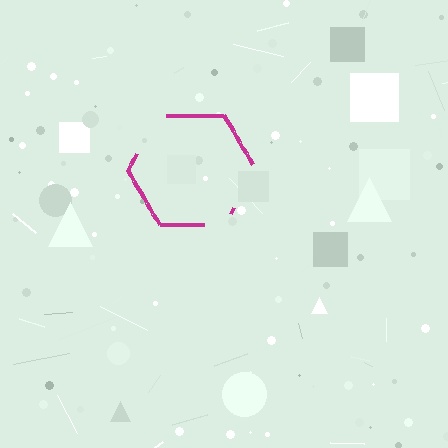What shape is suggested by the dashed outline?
The dashed outline suggests a hexagon.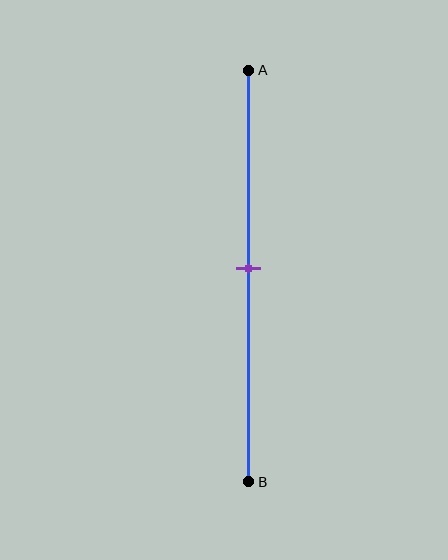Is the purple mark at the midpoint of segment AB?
Yes, the mark is approximately at the midpoint.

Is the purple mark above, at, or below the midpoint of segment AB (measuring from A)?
The purple mark is approximately at the midpoint of segment AB.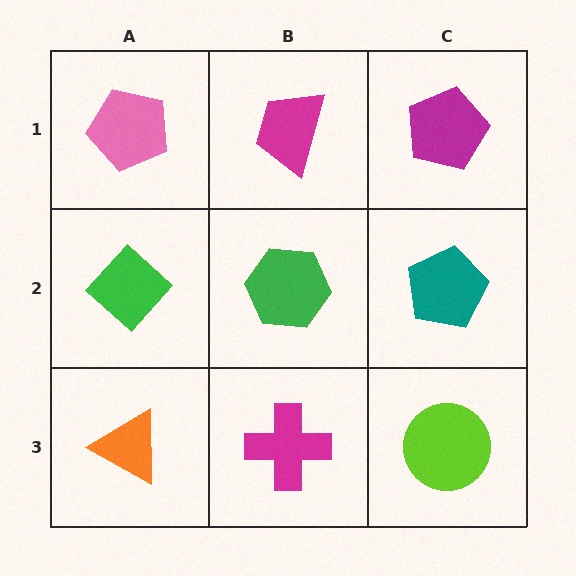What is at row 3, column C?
A lime circle.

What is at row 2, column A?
A green diamond.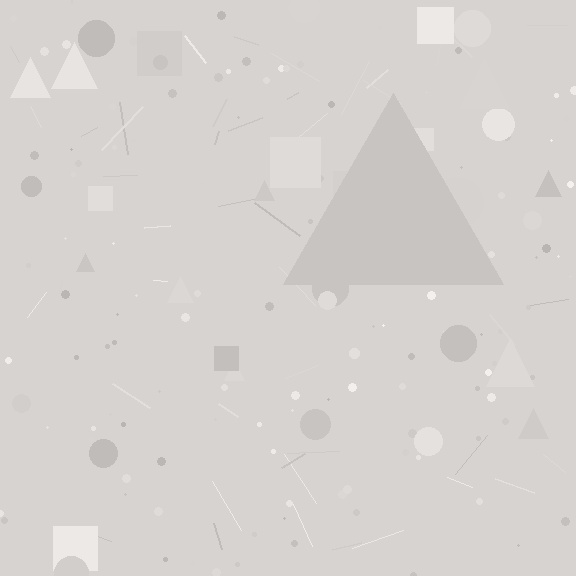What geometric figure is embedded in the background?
A triangle is embedded in the background.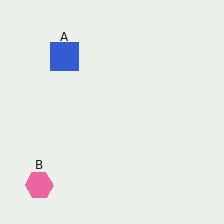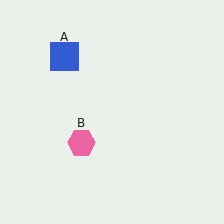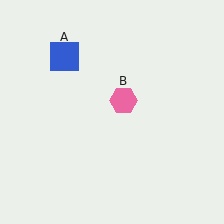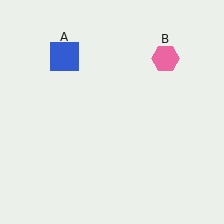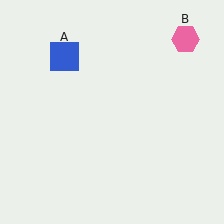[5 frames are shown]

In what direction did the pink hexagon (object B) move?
The pink hexagon (object B) moved up and to the right.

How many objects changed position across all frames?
1 object changed position: pink hexagon (object B).